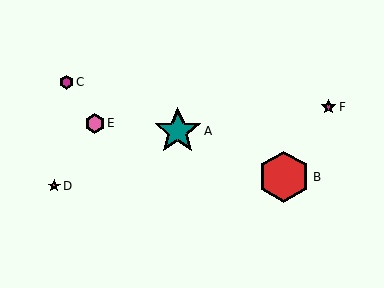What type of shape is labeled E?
Shape E is a pink hexagon.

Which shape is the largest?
The red hexagon (labeled B) is the largest.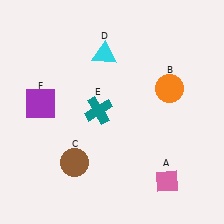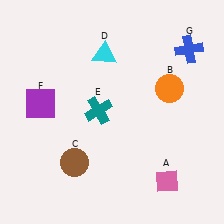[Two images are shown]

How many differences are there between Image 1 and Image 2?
There is 1 difference between the two images.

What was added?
A blue cross (G) was added in Image 2.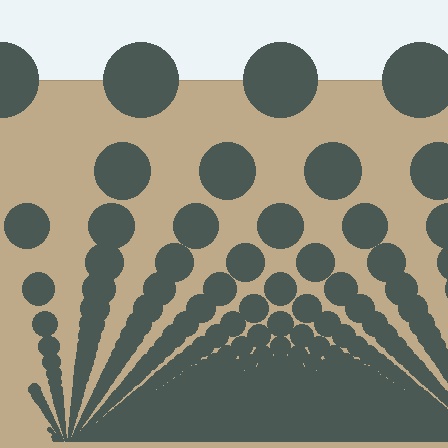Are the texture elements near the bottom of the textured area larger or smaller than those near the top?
Smaller. The gradient is inverted — elements near the bottom are smaller and denser.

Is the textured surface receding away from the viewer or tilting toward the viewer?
The surface appears to tilt toward the viewer. Texture elements get larger and sparser toward the top.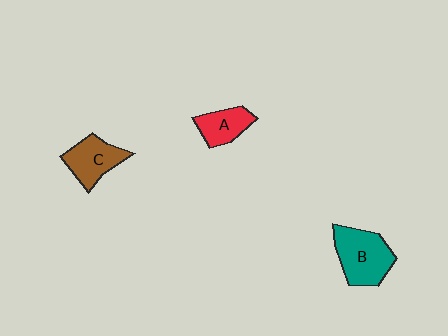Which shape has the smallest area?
Shape A (red).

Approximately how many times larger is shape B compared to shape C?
Approximately 1.3 times.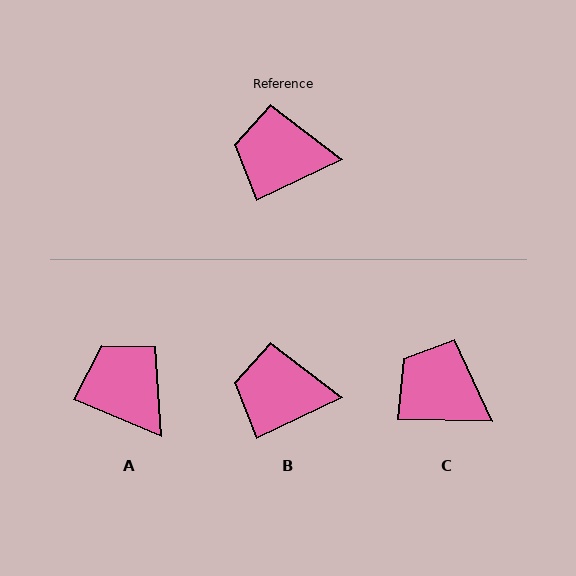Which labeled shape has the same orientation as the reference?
B.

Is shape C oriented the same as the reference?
No, it is off by about 28 degrees.